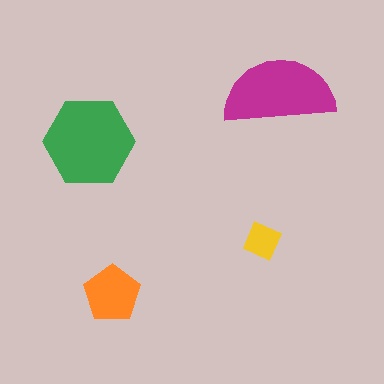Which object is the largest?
The green hexagon.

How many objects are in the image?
There are 4 objects in the image.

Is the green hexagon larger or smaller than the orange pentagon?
Larger.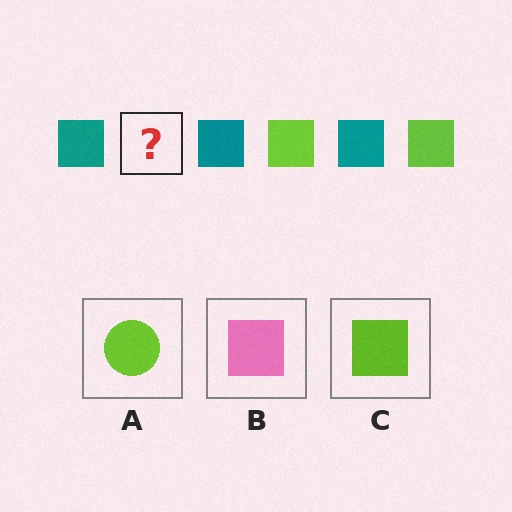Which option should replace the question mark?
Option C.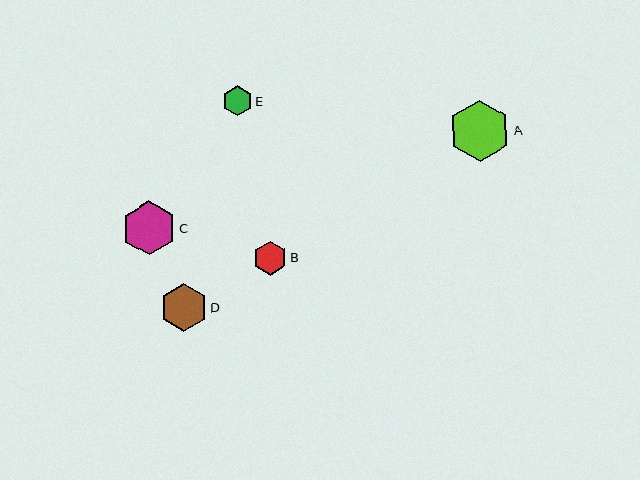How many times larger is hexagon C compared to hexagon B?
Hexagon C is approximately 1.6 times the size of hexagon B.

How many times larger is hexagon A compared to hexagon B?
Hexagon A is approximately 1.8 times the size of hexagon B.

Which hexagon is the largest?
Hexagon A is the largest with a size of approximately 61 pixels.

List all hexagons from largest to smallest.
From largest to smallest: A, C, D, B, E.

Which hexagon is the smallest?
Hexagon E is the smallest with a size of approximately 30 pixels.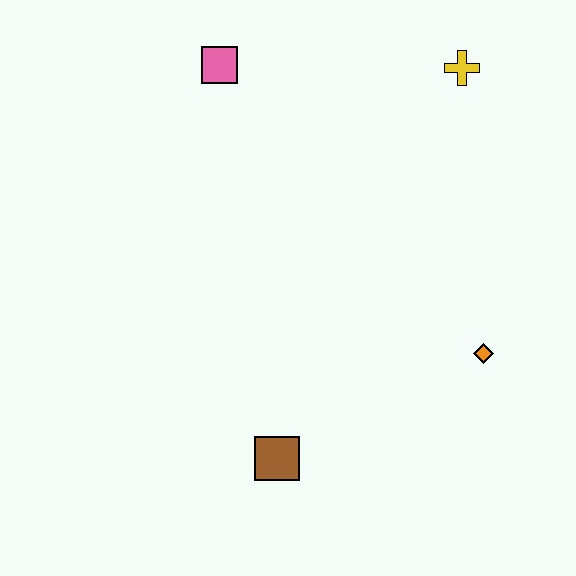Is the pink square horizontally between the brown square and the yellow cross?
No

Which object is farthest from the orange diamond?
The pink square is farthest from the orange diamond.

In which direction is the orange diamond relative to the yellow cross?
The orange diamond is below the yellow cross.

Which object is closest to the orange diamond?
The brown square is closest to the orange diamond.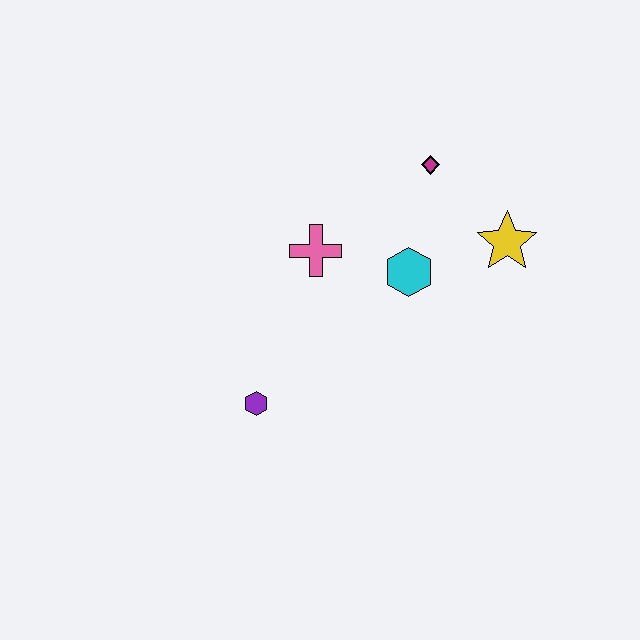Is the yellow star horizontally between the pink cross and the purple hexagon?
No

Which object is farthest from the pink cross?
The yellow star is farthest from the pink cross.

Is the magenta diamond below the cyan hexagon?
No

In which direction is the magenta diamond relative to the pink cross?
The magenta diamond is to the right of the pink cross.